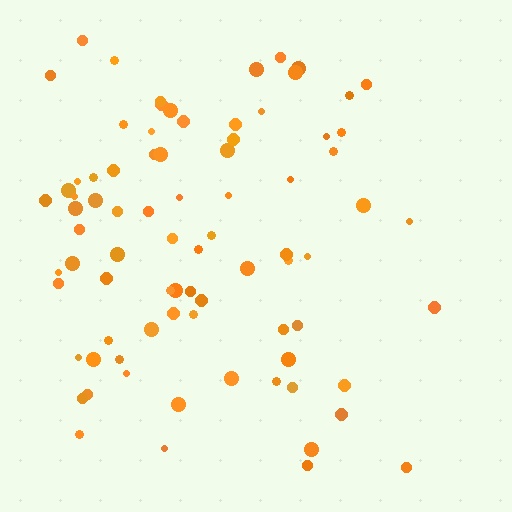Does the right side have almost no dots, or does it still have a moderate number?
Still a moderate number, just noticeably fewer than the left.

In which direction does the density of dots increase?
From right to left, with the left side densest.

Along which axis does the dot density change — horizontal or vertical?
Horizontal.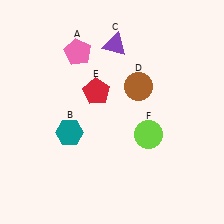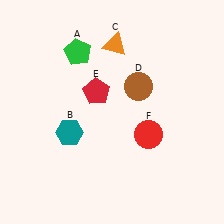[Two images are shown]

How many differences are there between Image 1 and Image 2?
There are 3 differences between the two images.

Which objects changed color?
A changed from pink to green. C changed from purple to orange. F changed from lime to red.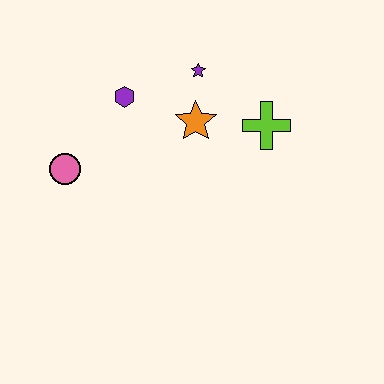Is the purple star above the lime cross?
Yes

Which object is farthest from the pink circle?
The lime cross is farthest from the pink circle.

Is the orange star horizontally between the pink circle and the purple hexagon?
No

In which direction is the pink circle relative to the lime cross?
The pink circle is to the left of the lime cross.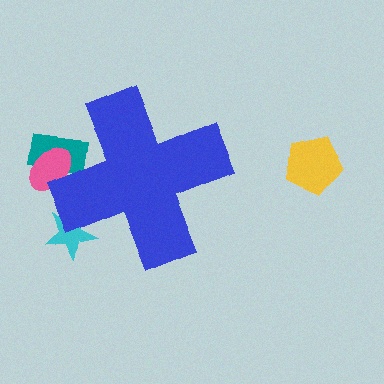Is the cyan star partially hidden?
Yes, the cyan star is partially hidden behind the blue cross.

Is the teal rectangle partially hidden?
Yes, the teal rectangle is partially hidden behind the blue cross.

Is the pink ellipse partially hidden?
Yes, the pink ellipse is partially hidden behind the blue cross.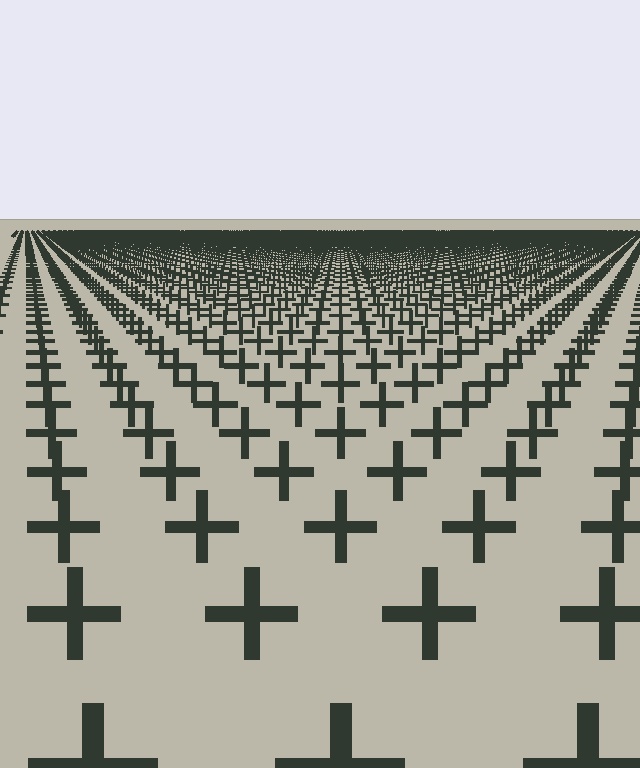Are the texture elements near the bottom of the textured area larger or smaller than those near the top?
Larger. Near the bottom, elements are closer to the viewer and appear at a bigger on-screen size.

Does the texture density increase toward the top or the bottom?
Density increases toward the top.